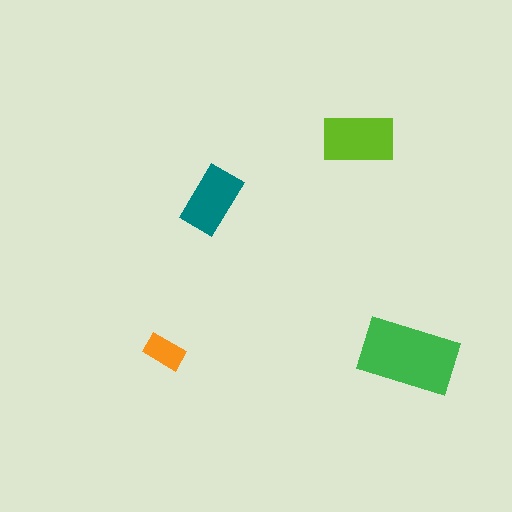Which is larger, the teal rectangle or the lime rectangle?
The lime one.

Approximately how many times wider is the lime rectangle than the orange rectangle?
About 2 times wider.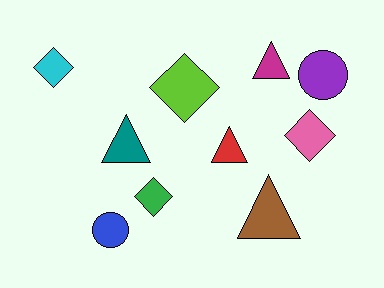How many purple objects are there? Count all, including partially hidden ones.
There is 1 purple object.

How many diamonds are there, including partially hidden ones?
There are 4 diamonds.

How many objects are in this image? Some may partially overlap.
There are 10 objects.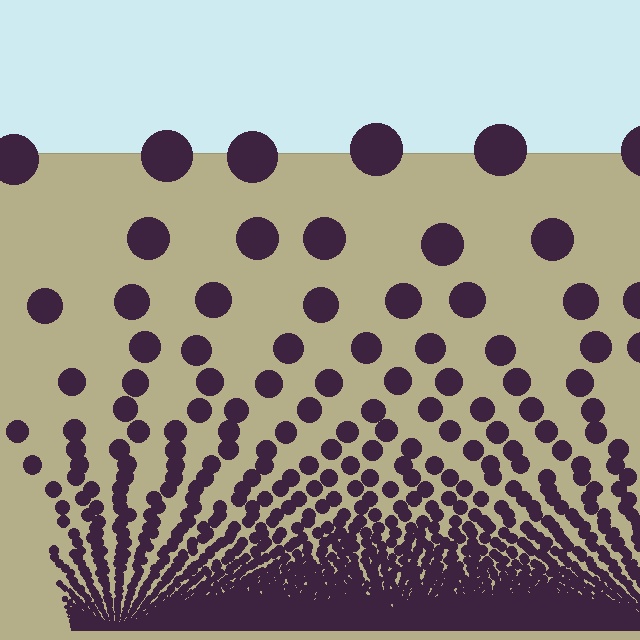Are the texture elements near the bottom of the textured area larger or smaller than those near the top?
Smaller. The gradient is inverted — elements near the bottom are smaller and denser.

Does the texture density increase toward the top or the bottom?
Density increases toward the bottom.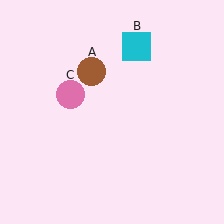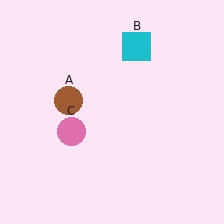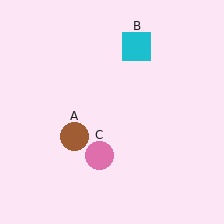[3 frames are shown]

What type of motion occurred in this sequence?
The brown circle (object A), pink circle (object C) rotated counterclockwise around the center of the scene.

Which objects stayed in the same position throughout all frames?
Cyan square (object B) remained stationary.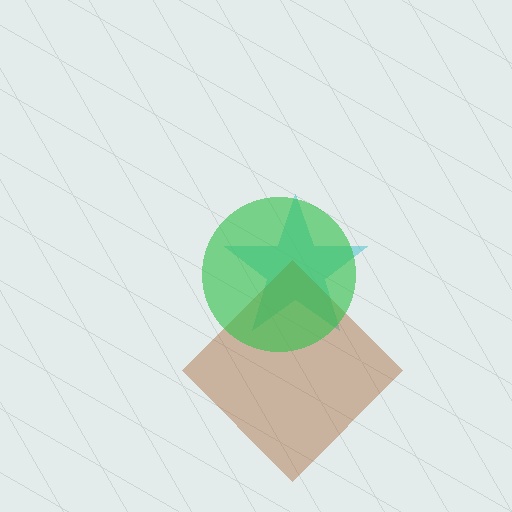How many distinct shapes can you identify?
There are 3 distinct shapes: a cyan star, a brown diamond, a green circle.